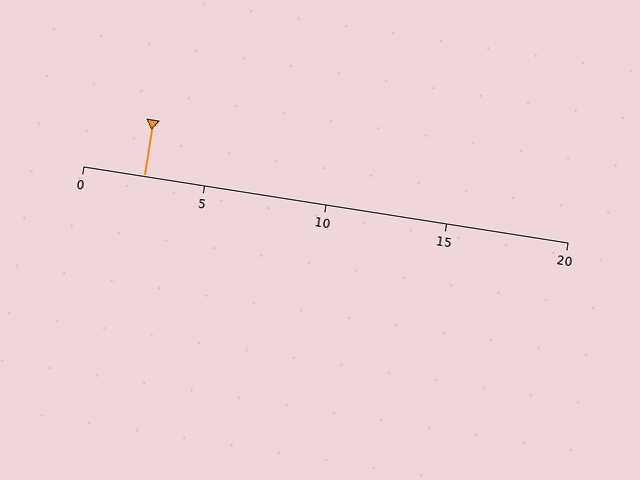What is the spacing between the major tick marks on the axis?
The major ticks are spaced 5 apart.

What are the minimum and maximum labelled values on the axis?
The axis runs from 0 to 20.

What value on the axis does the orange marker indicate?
The marker indicates approximately 2.5.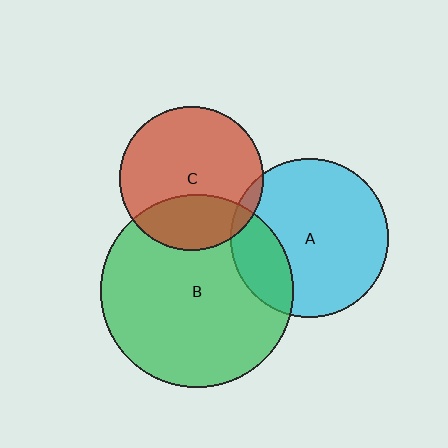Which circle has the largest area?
Circle B (green).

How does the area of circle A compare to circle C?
Approximately 1.2 times.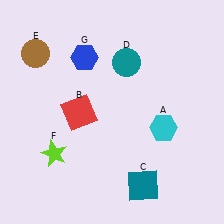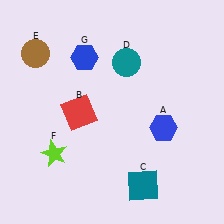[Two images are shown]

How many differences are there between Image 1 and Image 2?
There is 1 difference between the two images.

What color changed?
The hexagon (A) changed from cyan in Image 1 to blue in Image 2.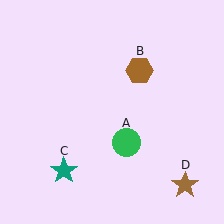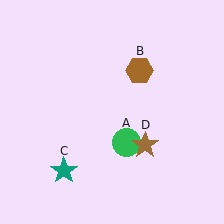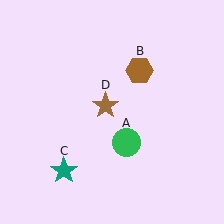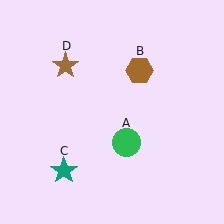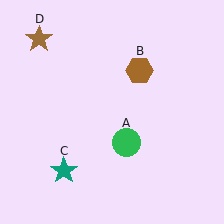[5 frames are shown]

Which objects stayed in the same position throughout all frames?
Green circle (object A) and brown hexagon (object B) and teal star (object C) remained stationary.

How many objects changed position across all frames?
1 object changed position: brown star (object D).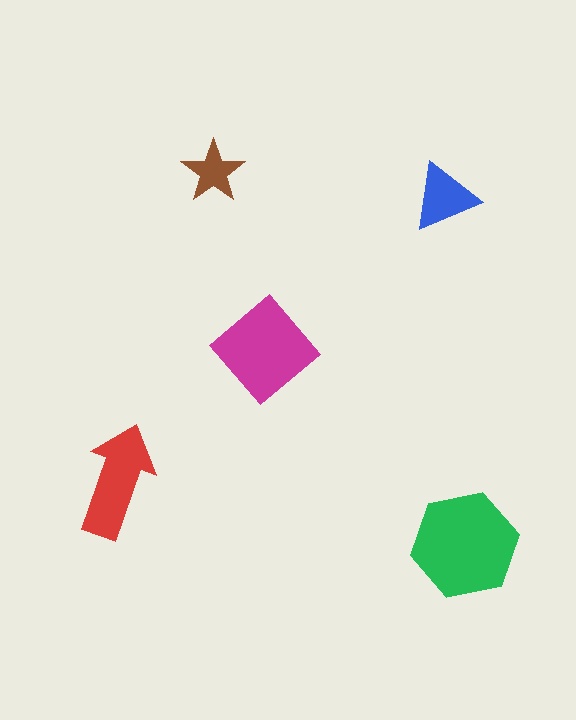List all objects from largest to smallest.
The green hexagon, the magenta diamond, the red arrow, the blue triangle, the brown star.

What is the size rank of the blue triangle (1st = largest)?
4th.